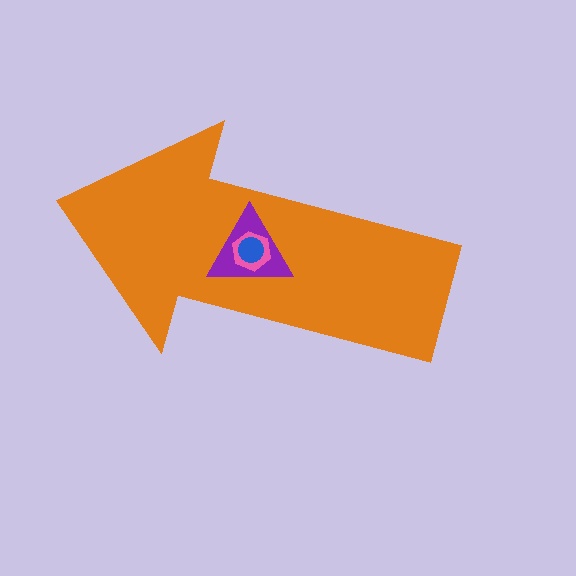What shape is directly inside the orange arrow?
The purple triangle.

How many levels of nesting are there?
4.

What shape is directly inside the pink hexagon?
The blue circle.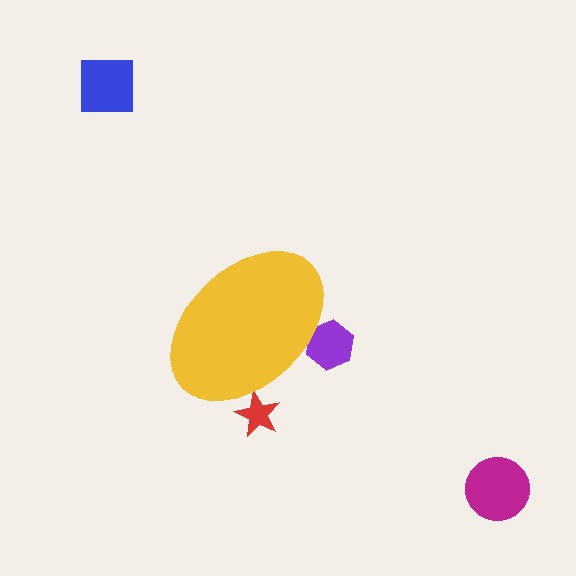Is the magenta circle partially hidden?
No, the magenta circle is fully visible.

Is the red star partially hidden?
Yes, the red star is partially hidden behind the yellow ellipse.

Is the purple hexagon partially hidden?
Yes, the purple hexagon is partially hidden behind the yellow ellipse.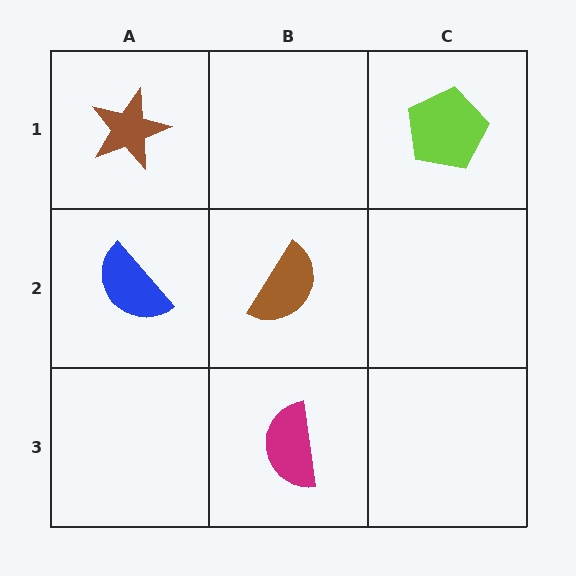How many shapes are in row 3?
1 shape.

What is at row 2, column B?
A brown semicircle.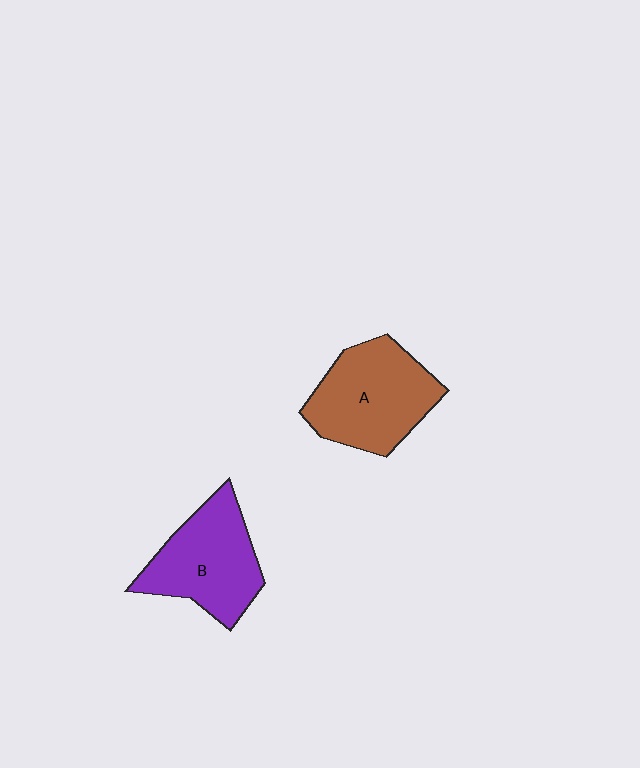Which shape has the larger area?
Shape A (brown).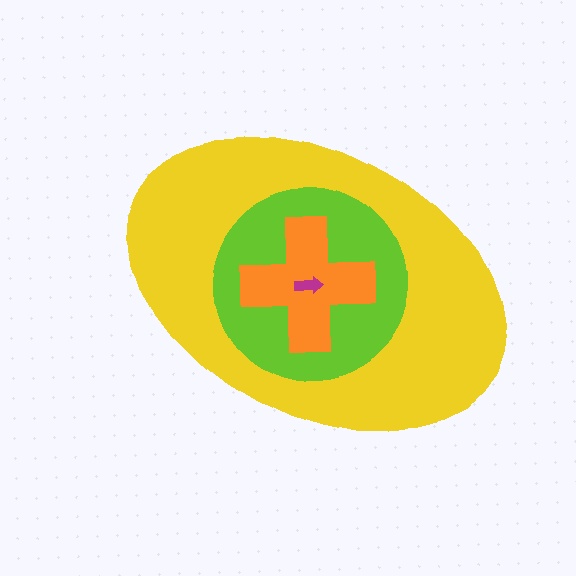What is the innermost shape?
The magenta arrow.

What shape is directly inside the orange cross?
The magenta arrow.